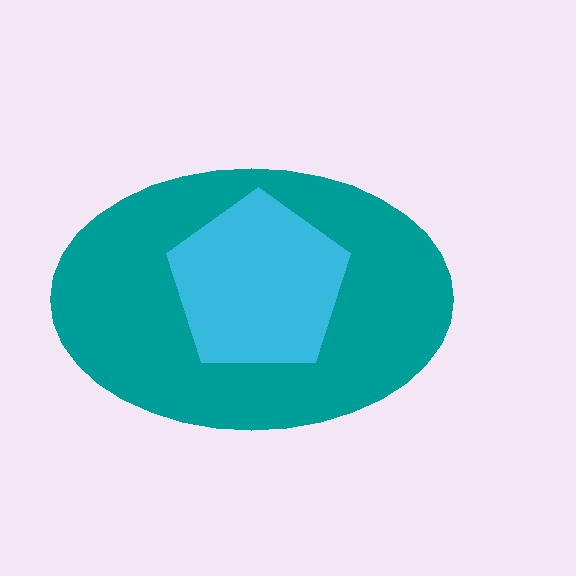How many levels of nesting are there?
2.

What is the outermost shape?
The teal ellipse.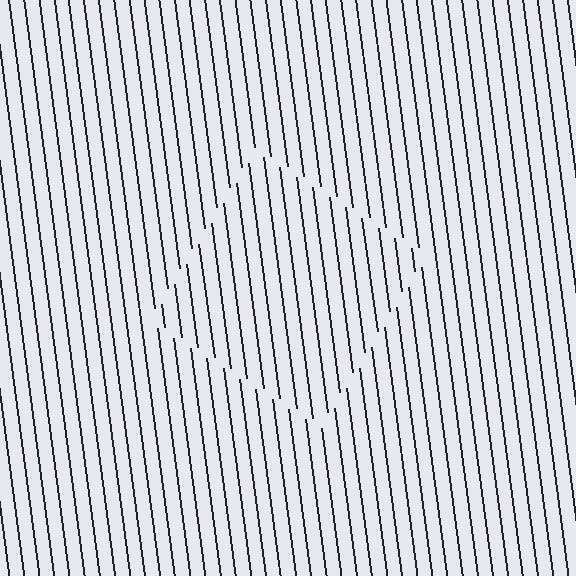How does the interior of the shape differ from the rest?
The interior of the shape contains the same grating, shifted by half a period — the contour is defined by the phase discontinuity where line-ends from the inner and outer gratings abut.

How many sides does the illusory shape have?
4 sides — the line-ends trace a square.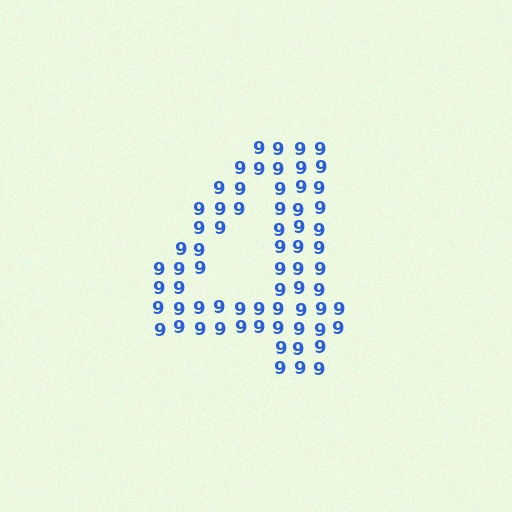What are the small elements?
The small elements are digit 9's.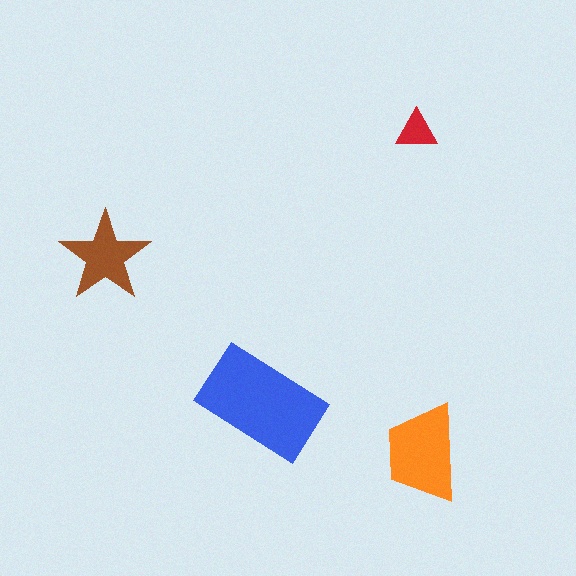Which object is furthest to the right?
The orange trapezoid is rightmost.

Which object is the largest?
The blue rectangle.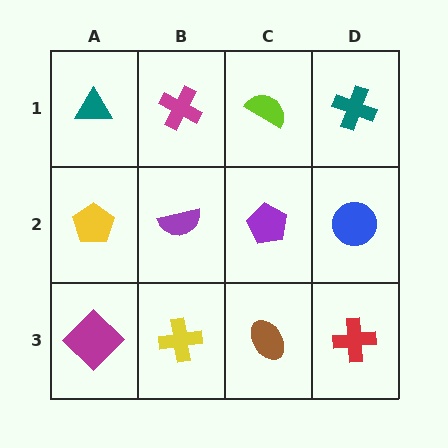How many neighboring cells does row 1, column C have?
3.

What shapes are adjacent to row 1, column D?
A blue circle (row 2, column D), a lime semicircle (row 1, column C).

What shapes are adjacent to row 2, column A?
A teal triangle (row 1, column A), a magenta diamond (row 3, column A), a purple semicircle (row 2, column B).